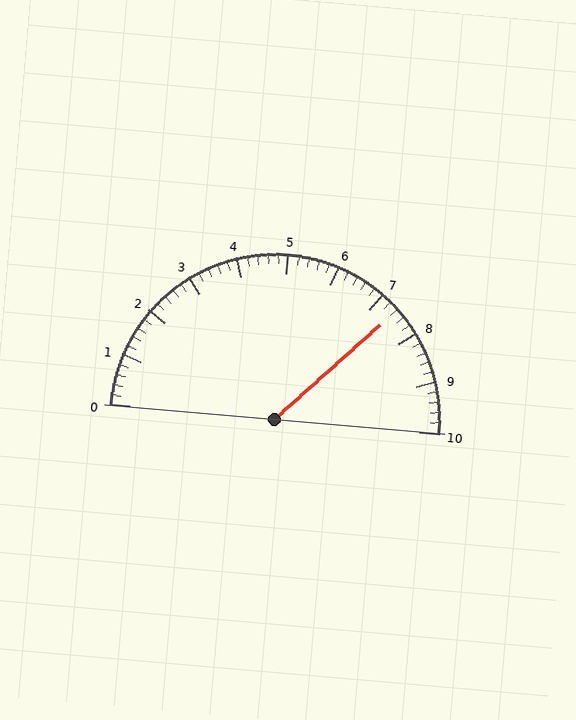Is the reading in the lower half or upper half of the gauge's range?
The reading is in the upper half of the range (0 to 10).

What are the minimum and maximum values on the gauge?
The gauge ranges from 0 to 10.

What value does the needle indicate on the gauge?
The needle indicates approximately 7.4.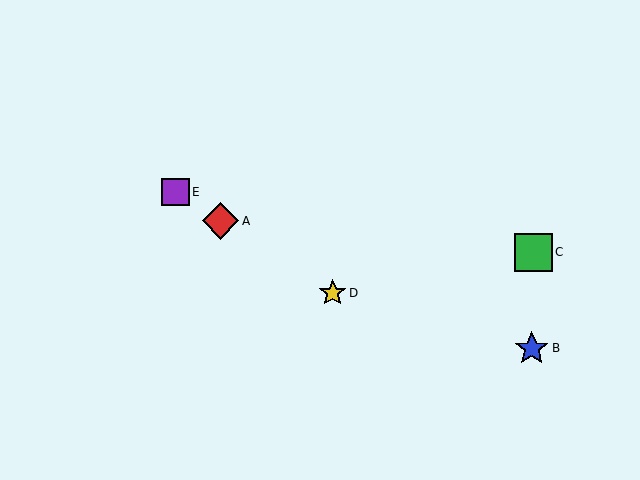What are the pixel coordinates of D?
Object D is at (333, 293).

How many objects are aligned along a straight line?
3 objects (A, D, E) are aligned along a straight line.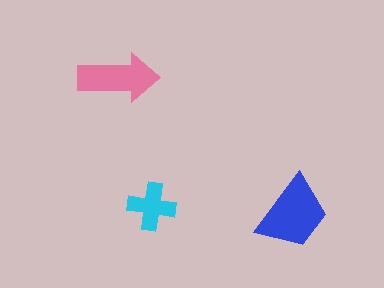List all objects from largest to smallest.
The blue trapezoid, the pink arrow, the cyan cross.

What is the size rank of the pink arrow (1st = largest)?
2nd.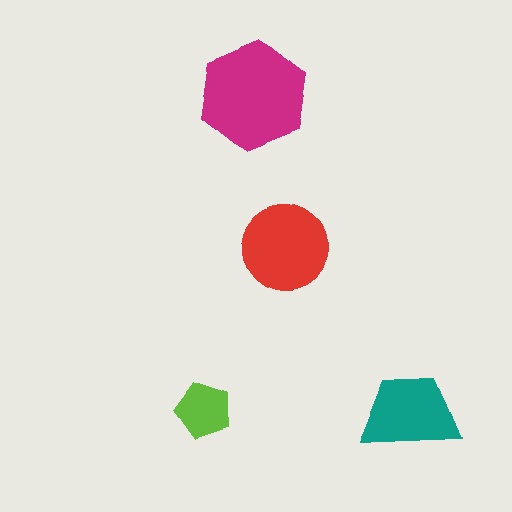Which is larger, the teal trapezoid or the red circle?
The red circle.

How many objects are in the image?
There are 4 objects in the image.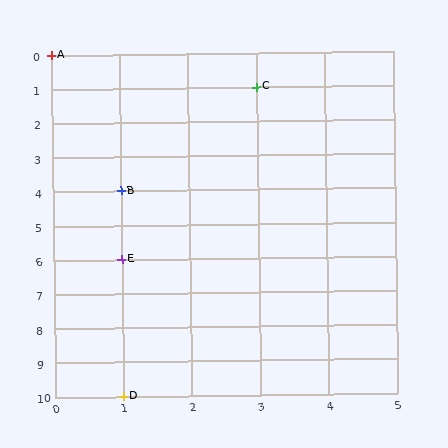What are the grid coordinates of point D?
Point D is at grid coordinates (1, 10).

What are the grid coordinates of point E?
Point E is at grid coordinates (1, 6).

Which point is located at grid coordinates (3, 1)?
Point C is at (3, 1).